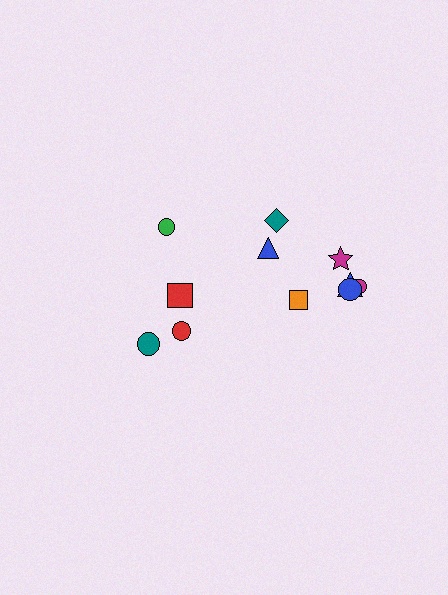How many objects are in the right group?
There are 7 objects.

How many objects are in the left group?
There are 4 objects.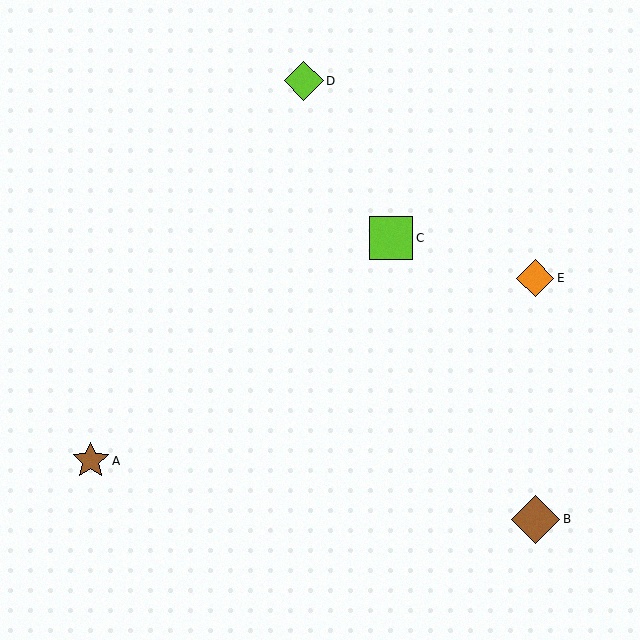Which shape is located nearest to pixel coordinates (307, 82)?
The lime diamond (labeled D) at (304, 81) is nearest to that location.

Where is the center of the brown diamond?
The center of the brown diamond is at (536, 519).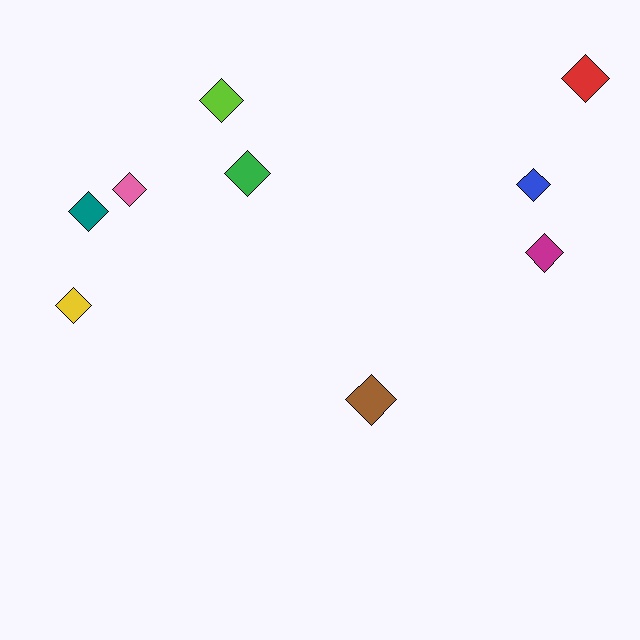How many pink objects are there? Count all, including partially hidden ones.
There is 1 pink object.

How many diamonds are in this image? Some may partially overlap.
There are 9 diamonds.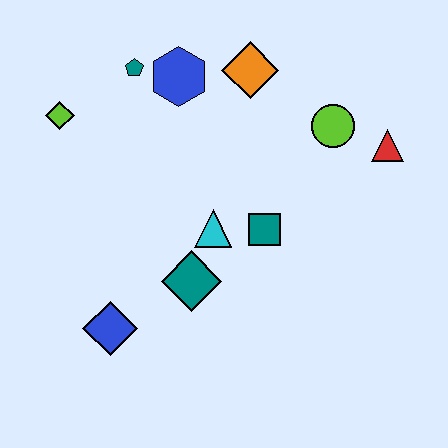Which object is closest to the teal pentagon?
The blue hexagon is closest to the teal pentagon.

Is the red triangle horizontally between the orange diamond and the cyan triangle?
No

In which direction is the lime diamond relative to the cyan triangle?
The lime diamond is to the left of the cyan triangle.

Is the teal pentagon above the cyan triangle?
Yes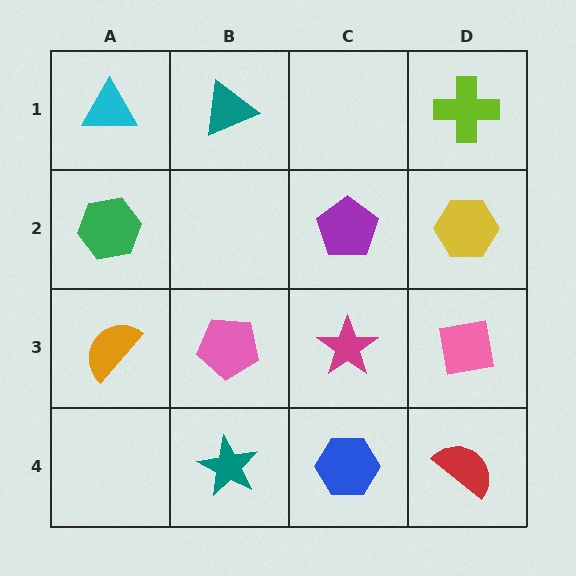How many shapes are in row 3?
4 shapes.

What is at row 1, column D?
A lime cross.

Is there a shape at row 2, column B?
No, that cell is empty.